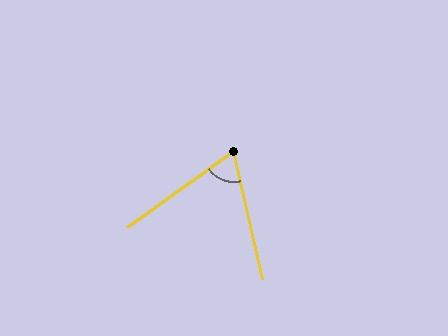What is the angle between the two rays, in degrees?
Approximately 67 degrees.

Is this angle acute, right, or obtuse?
It is acute.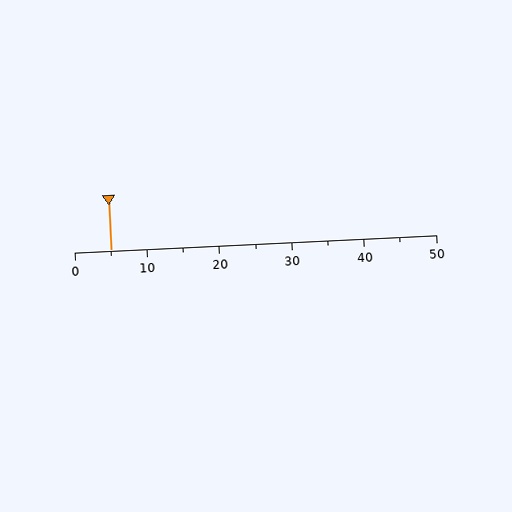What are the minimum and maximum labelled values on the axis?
The axis runs from 0 to 50.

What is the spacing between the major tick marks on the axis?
The major ticks are spaced 10 apart.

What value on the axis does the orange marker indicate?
The marker indicates approximately 5.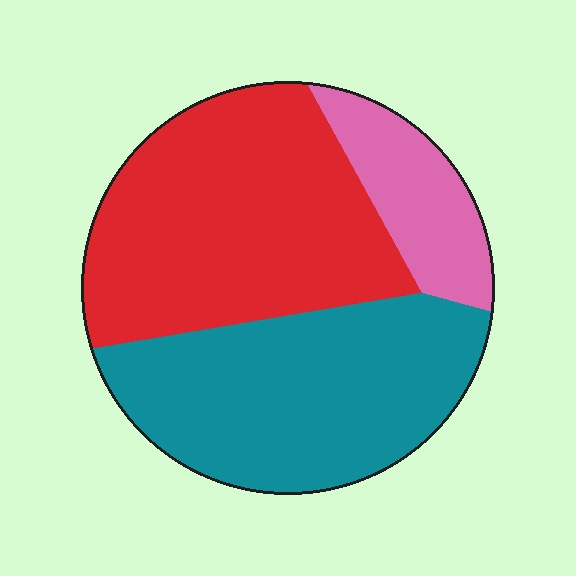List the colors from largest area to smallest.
From largest to smallest: red, teal, pink.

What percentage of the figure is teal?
Teal covers around 40% of the figure.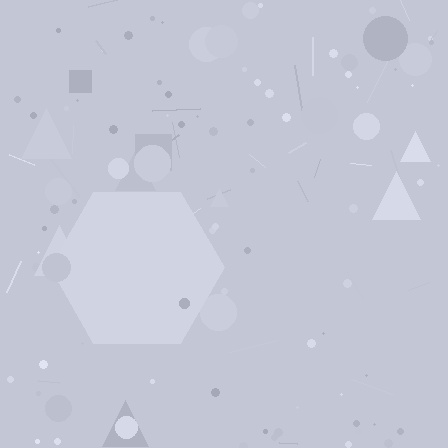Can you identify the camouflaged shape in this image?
The camouflaged shape is a hexagon.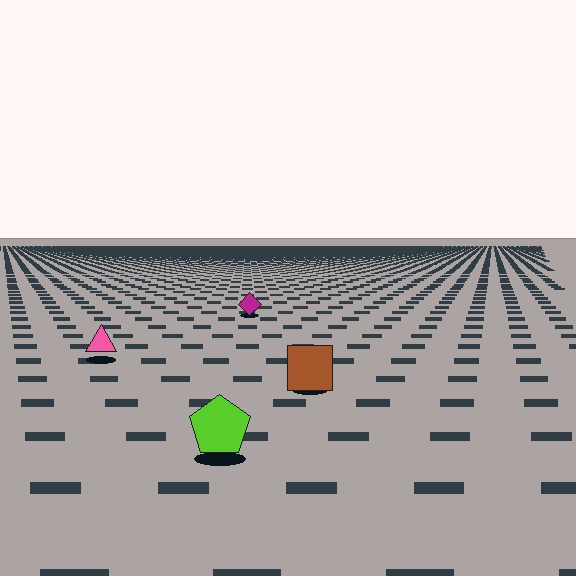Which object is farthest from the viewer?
The magenta diamond is farthest from the viewer. It appears smaller and the ground texture around it is denser.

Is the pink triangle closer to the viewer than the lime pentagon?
No. The lime pentagon is closer — you can tell from the texture gradient: the ground texture is coarser near it.